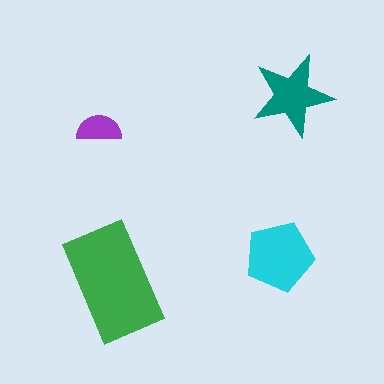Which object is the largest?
The green rectangle.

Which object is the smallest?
The purple semicircle.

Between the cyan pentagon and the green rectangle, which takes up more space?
The green rectangle.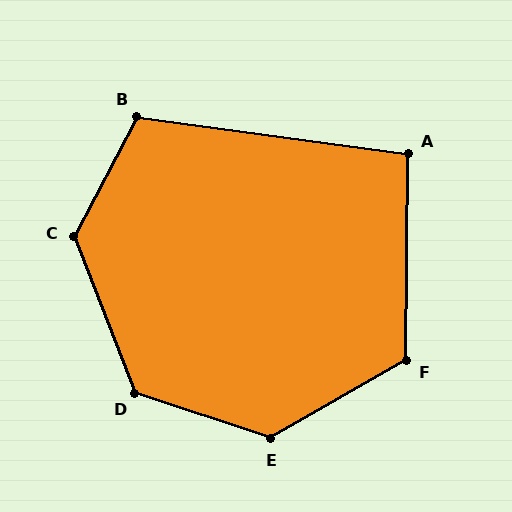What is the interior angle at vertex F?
Approximately 120 degrees (obtuse).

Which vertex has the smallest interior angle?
A, at approximately 97 degrees.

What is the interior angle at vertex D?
Approximately 130 degrees (obtuse).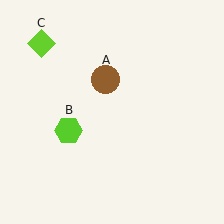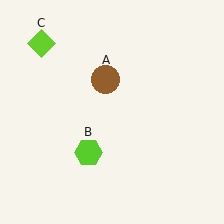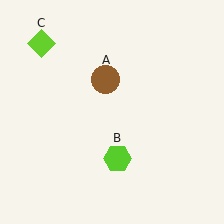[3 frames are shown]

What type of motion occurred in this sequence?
The lime hexagon (object B) rotated counterclockwise around the center of the scene.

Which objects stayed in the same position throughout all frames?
Brown circle (object A) and lime diamond (object C) remained stationary.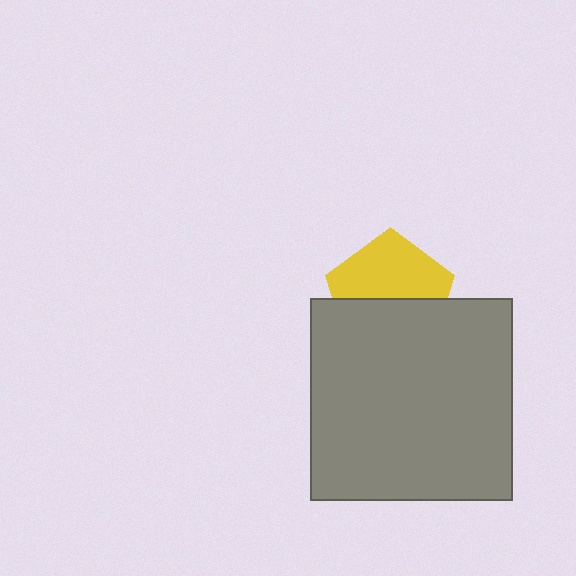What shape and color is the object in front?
The object in front is a gray square.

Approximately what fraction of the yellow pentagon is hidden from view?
Roughly 48% of the yellow pentagon is hidden behind the gray square.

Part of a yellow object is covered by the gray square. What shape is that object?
It is a pentagon.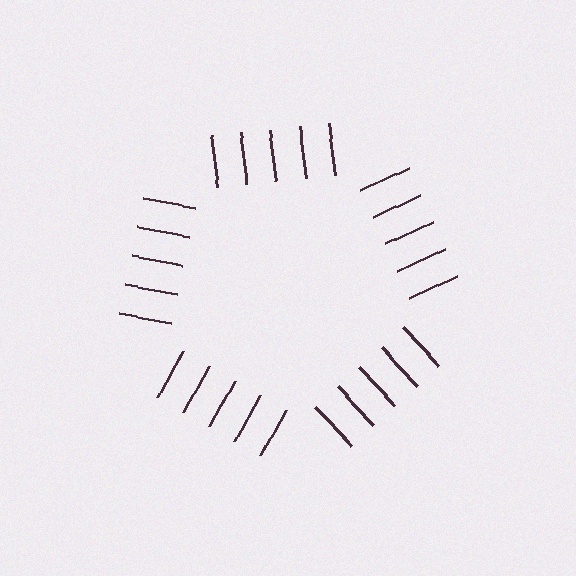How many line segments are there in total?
25 — 5 along each of the 5 edges.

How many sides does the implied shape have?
5 sides — the line-ends trace a pentagon.